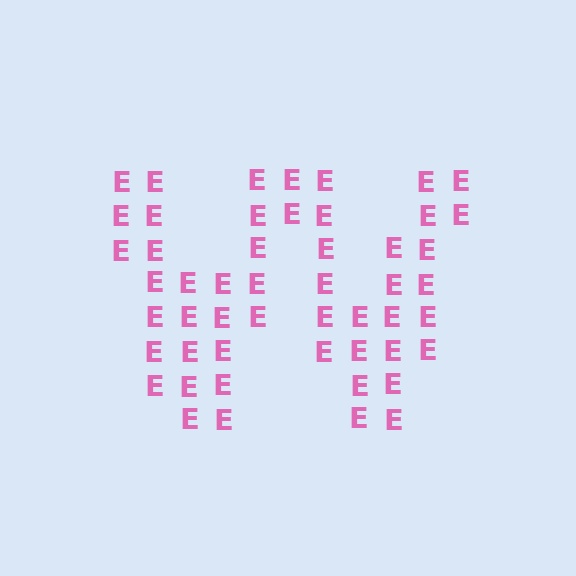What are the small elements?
The small elements are letter E's.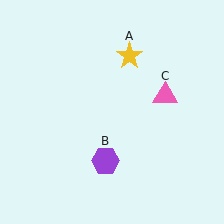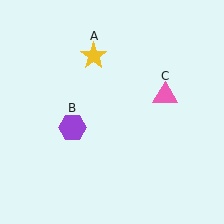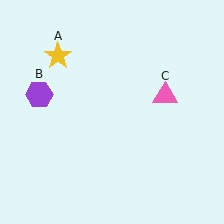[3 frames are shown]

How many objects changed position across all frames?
2 objects changed position: yellow star (object A), purple hexagon (object B).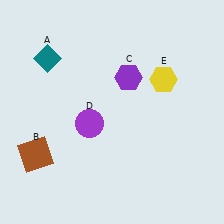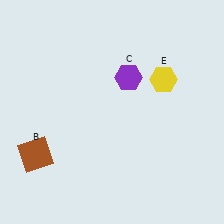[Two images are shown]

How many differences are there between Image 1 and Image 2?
There are 2 differences between the two images.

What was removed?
The purple circle (D), the teal diamond (A) were removed in Image 2.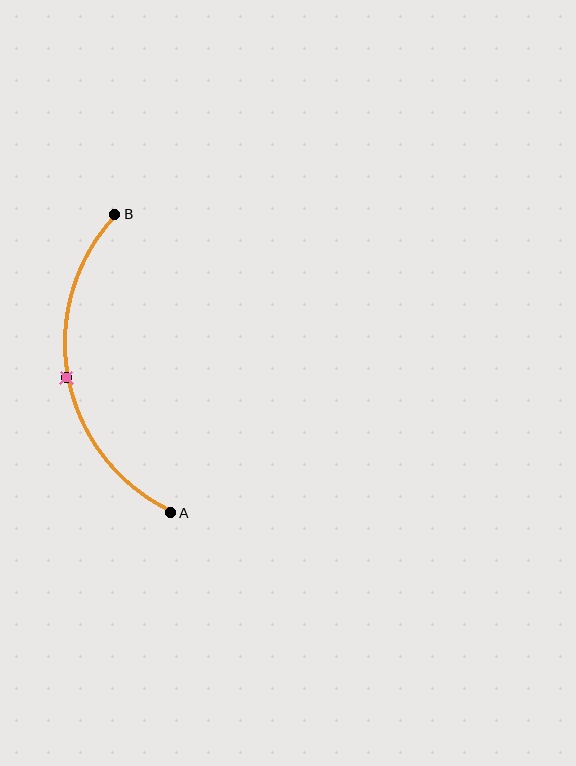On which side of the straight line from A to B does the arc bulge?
The arc bulges to the left of the straight line connecting A and B.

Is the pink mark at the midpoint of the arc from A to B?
Yes. The pink mark lies on the arc at equal arc-length from both A and B — it is the arc midpoint.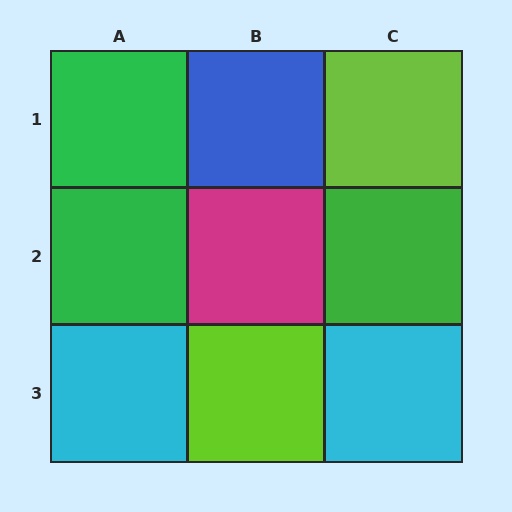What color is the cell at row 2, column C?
Green.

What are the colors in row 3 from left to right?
Cyan, lime, cyan.